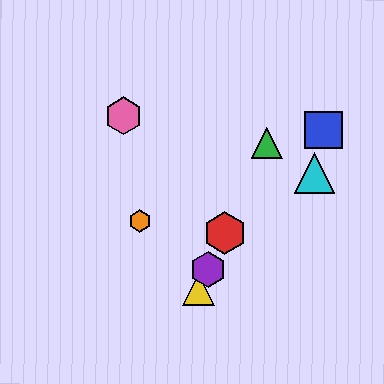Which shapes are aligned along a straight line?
The red hexagon, the green triangle, the yellow triangle, the purple hexagon are aligned along a straight line.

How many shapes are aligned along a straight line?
4 shapes (the red hexagon, the green triangle, the yellow triangle, the purple hexagon) are aligned along a straight line.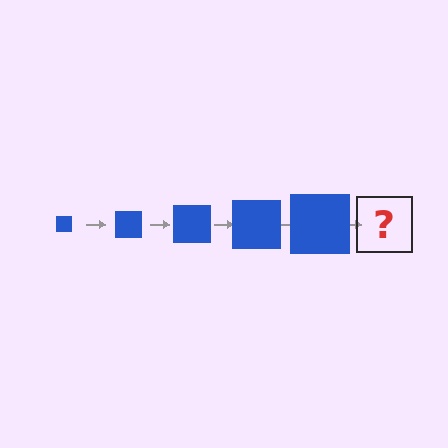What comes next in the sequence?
The next element should be a blue square, larger than the previous one.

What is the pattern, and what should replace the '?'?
The pattern is that the square gets progressively larger each step. The '?' should be a blue square, larger than the previous one.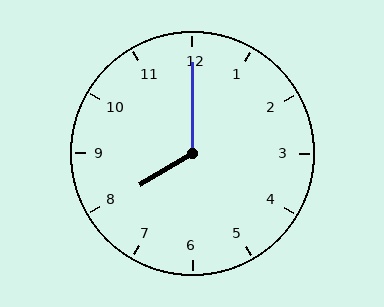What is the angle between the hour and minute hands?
Approximately 120 degrees.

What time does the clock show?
8:00.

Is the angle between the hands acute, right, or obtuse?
It is obtuse.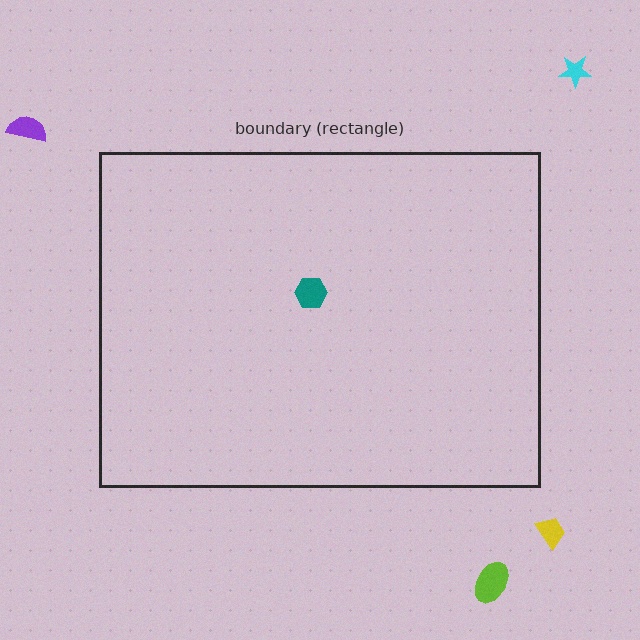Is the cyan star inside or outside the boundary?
Outside.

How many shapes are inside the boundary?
1 inside, 4 outside.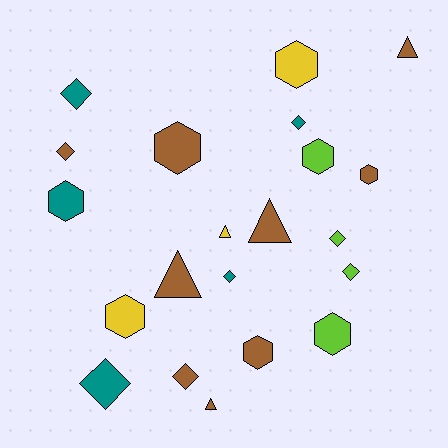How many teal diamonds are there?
There are 4 teal diamonds.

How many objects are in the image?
There are 21 objects.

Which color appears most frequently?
Brown, with 9 objects.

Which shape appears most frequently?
Hexagon, with 8 objects.